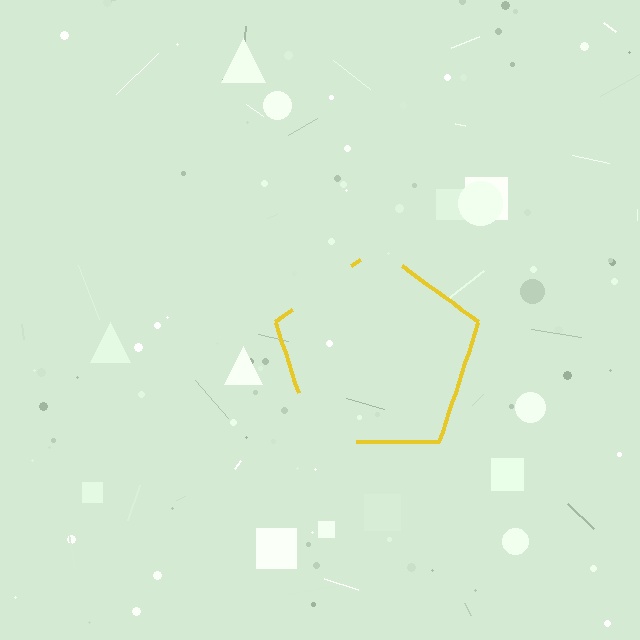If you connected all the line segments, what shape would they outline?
They would outline a pentagon.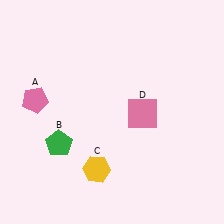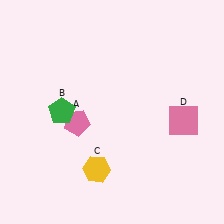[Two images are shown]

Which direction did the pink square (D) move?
The pink square (D) moved right.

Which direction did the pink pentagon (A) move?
The pink pentagon (A) moved right.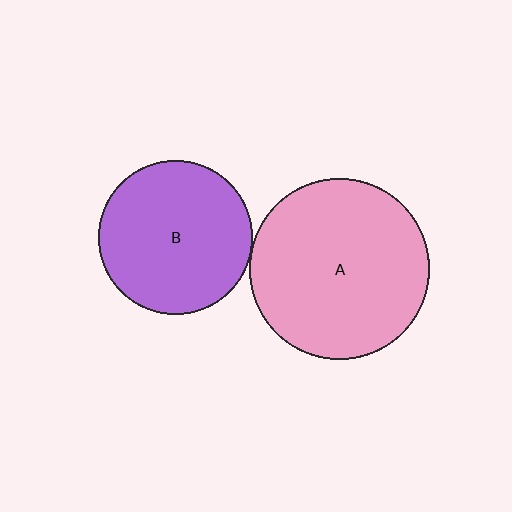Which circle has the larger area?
Circle A (pink).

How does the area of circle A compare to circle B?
Approximately 1.4 times.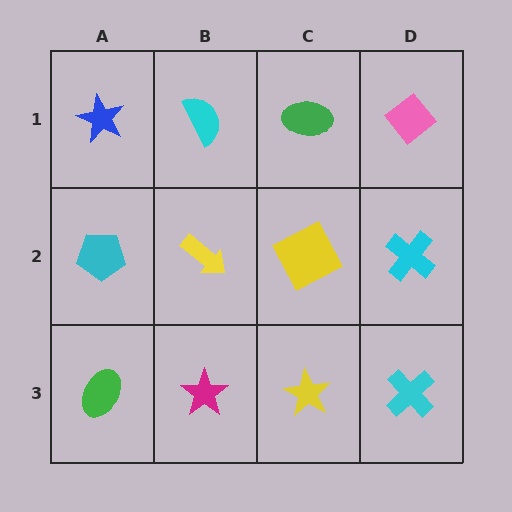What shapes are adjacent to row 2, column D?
A pink diamond (row 1, column D), a cyan cross (row 3, column D), a yellow square (row 2, column C).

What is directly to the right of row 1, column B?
A green ellipse.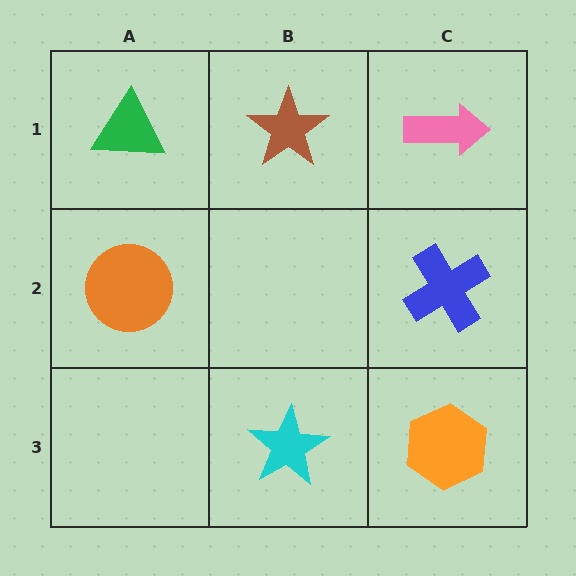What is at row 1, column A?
A green triangle.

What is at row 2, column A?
An orange circle.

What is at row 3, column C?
An orange hexagon.